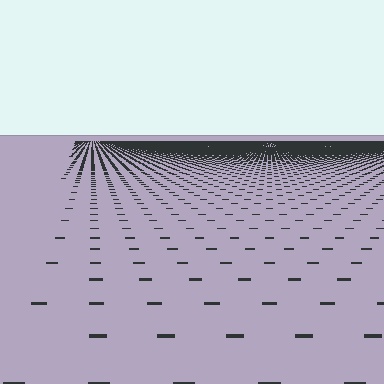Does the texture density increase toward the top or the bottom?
Density increases toward the top.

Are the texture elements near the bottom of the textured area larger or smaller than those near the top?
Larger. Near the bottom, elements are closer to the viewer and appear at a bigger on-screen size.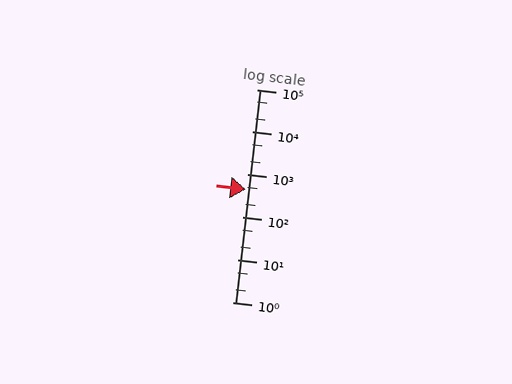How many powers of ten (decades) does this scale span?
The scale spans 5 decades, from 1 to 100000.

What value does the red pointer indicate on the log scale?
The pointer indicates approximately 450.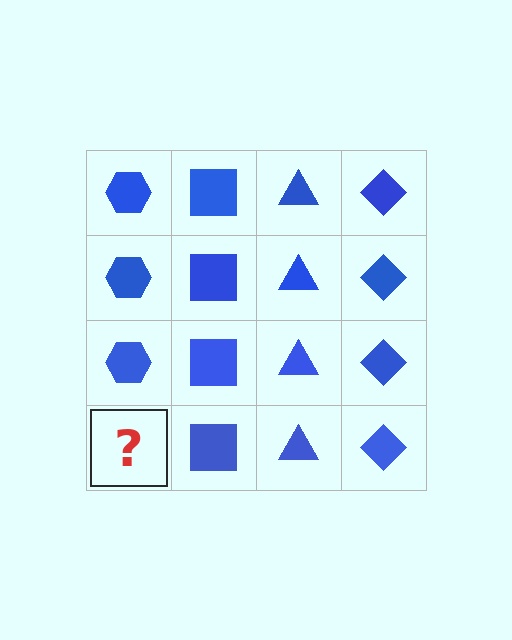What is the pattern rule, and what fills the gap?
The rule is that each column has a consistent shape. The gap should be filled with a blue hexagon.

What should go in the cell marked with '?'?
The missing cell should contain a blue hexagon.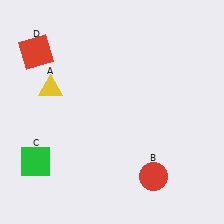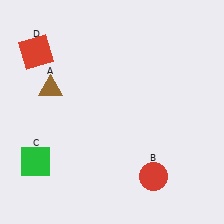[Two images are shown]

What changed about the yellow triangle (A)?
In Image 1, A is yellow. In Image 2, it changed to brown.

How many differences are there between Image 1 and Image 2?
There is 1 difference between the two images.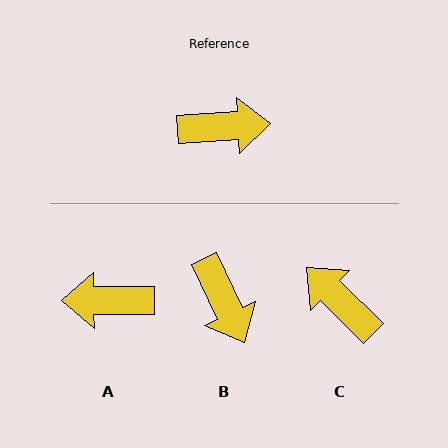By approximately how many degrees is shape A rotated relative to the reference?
Approximately 177 degrees counter-clockwise.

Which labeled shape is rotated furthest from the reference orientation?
A, about 177 degrees away.